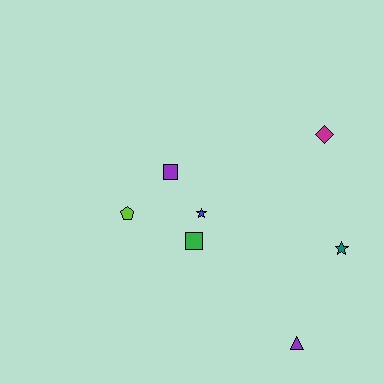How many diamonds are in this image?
There is 1 diamond.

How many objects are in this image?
There are 7 objects.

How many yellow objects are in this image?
There are no yellow objects.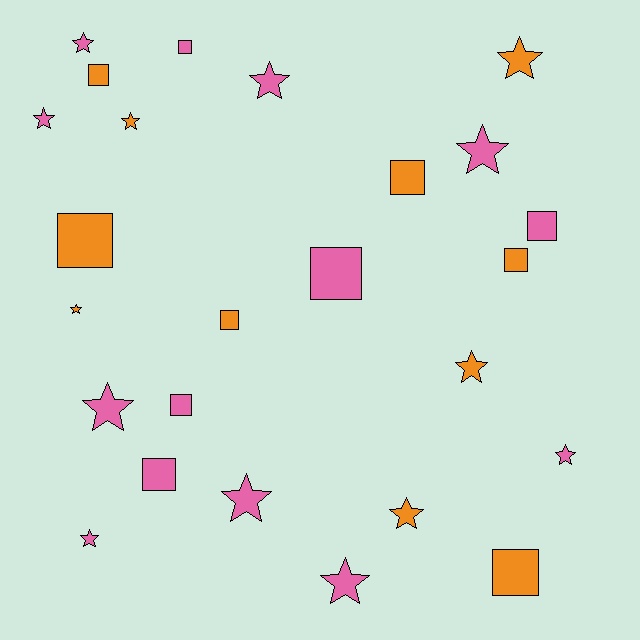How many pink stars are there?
There are 9 pink stars.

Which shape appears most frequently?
Star, with 14 objects.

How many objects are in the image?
There are 25 objects.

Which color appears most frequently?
Pink, with 14 objects.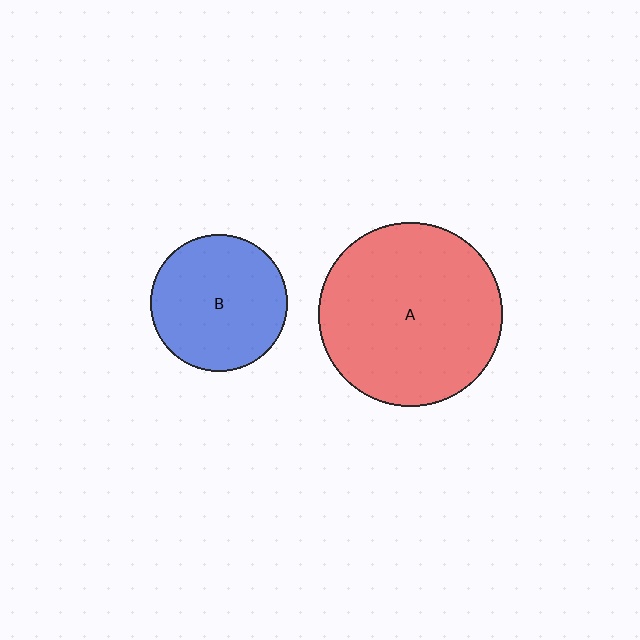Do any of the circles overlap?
No, none of the circles overlap.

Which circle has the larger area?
Circle A (red).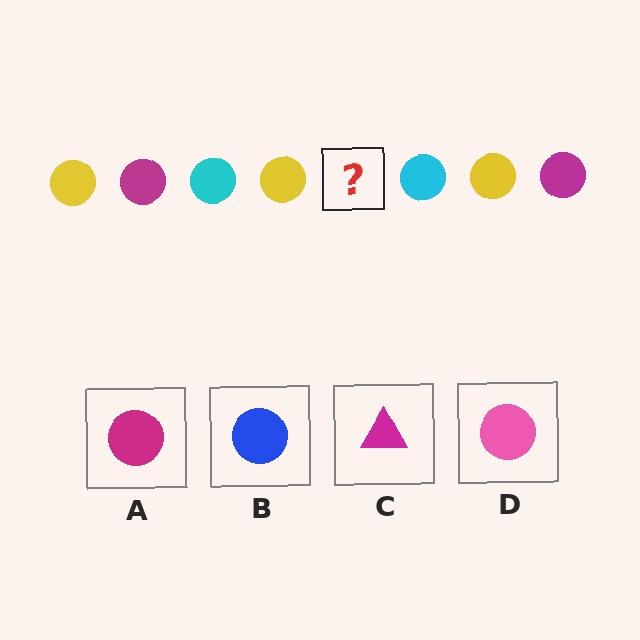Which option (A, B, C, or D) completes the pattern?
A.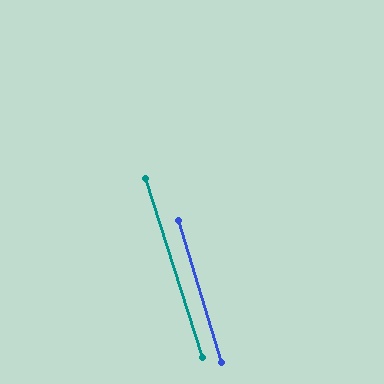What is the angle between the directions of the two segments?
Approximately 1 degree.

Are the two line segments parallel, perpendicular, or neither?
Parallel — their directions differ by only 0.8°.